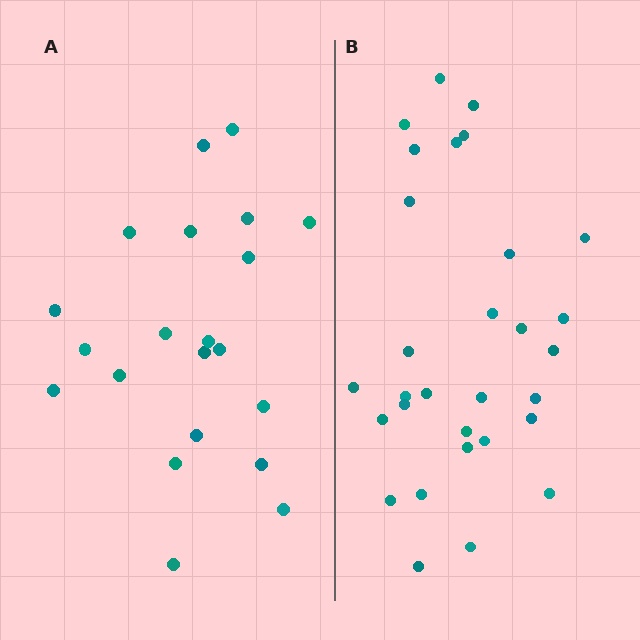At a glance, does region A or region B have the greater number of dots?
Region B (the right region) has more dots.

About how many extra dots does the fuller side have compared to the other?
Region B has roughly 8 or so more dots than region A.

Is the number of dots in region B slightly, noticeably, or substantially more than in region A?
Region B has noticeably more, but not dramatically so. The ratio is roughly 1.4 to 1.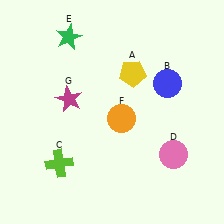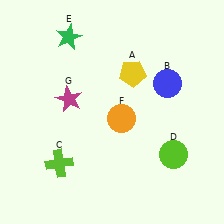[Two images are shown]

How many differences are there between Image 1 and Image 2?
There is 1 difference between the two images.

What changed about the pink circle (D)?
In Image 1, D is pink. In Image 2, it changed to lime.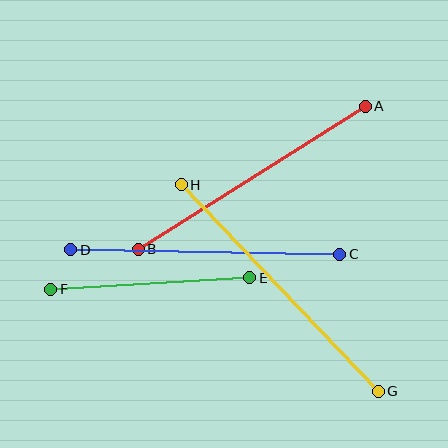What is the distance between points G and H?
The distance is approximately 286 pixels.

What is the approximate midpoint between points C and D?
The midpoint is at approximately (205, 252) pixels.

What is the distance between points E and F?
The distance is approximately 199 pixels.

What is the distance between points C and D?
The distance is approximately 269 pixels.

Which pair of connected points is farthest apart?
Points G and H are farthest apart.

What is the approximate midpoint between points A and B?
The midpoint is at approximately (252, 178) pixels.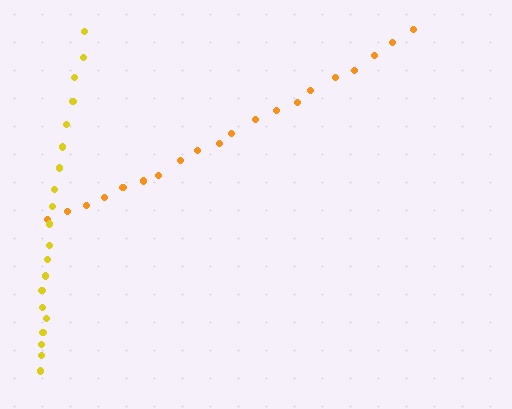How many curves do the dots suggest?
There are 2 distinct paths.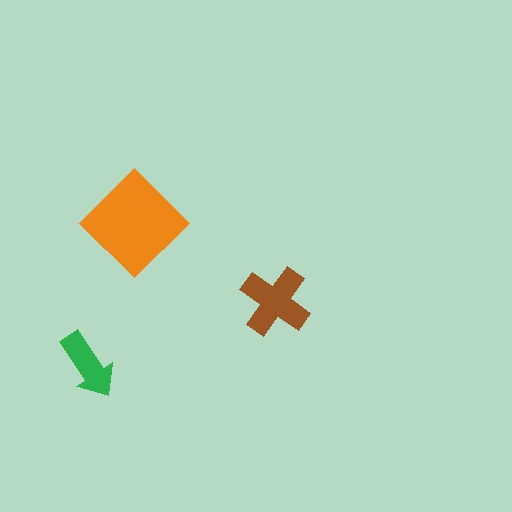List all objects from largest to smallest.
The orange diamond, the brown cross, the green arrow.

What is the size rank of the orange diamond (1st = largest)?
1st.